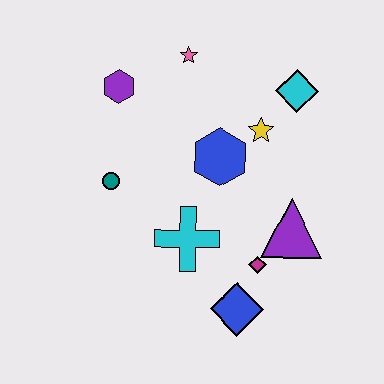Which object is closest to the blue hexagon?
The yellow star is closest to the blue hexagon.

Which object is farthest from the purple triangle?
The purple hexagon is farthest from the purple triangle.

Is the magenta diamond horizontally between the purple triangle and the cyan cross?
Yes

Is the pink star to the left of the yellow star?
Yes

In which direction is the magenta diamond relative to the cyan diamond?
The magenta diamond is below the cyan diamond.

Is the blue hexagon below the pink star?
Yes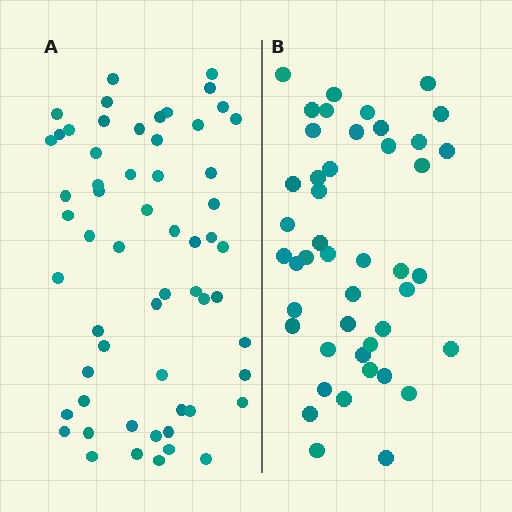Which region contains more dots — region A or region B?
Region A (the left region) has more dots.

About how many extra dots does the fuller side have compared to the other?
Region A has approximately 15 more dots than region B.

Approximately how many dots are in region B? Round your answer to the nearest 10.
About 40 dots. (The exact count is 45, which rounds to 40.)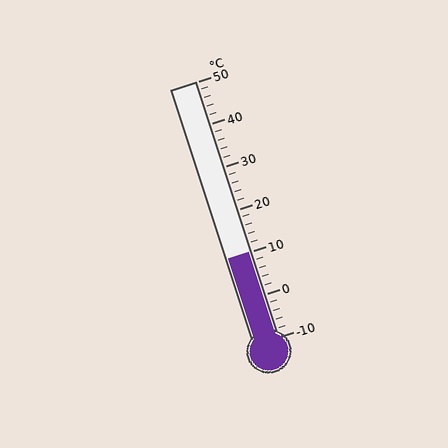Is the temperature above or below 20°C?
The temperature is below 20°C.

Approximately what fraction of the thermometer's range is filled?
The thermometer is filled to approximately 35% of its range.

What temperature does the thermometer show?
The thermometer shows approximately 10°C.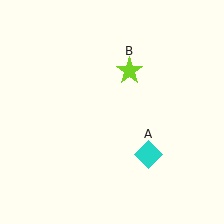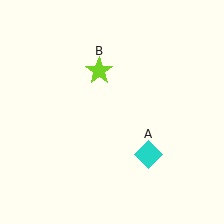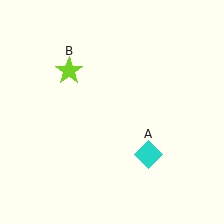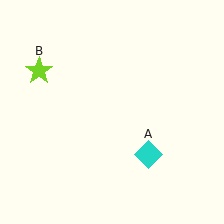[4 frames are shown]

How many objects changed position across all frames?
1 object changed position: lime star (object B).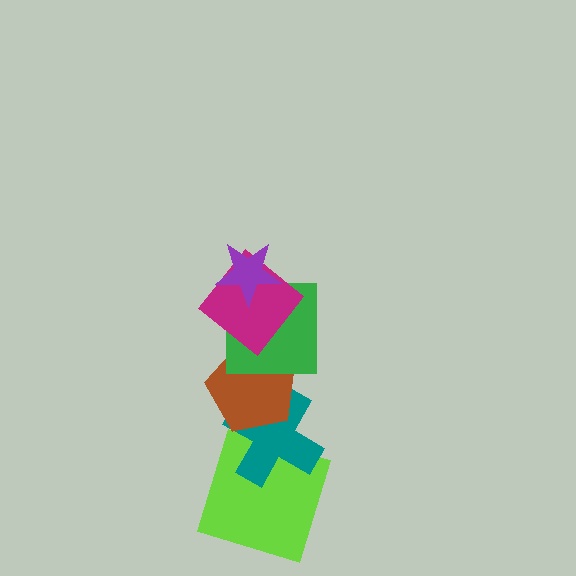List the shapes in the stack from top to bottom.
From top to bottom: the purple star, the magenta diamond, the green square, the brown pentagon, the teal cross, the lime square.